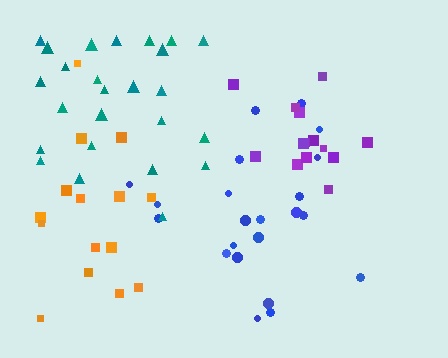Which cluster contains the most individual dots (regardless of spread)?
Teal (25).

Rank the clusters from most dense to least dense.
purple, teal, blue, orange.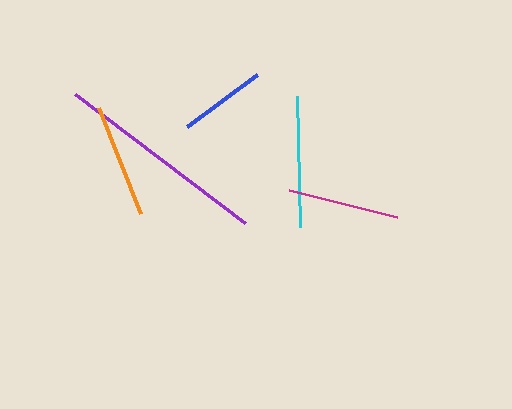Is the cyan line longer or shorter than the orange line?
The cyan line is longer than the orange line.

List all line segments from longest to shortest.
From longest to shortest: purple, cyan, orange, magenta, blue.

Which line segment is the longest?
The purple line is the longest at approximately 213 pixels.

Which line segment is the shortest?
The blue line is the shortest at approximately 87 pixels.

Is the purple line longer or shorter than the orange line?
The purple line is longer than the orange line.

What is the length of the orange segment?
The orange segment is approximately 114 pixels long.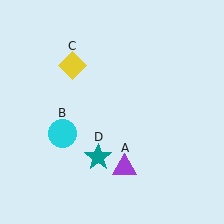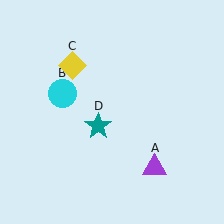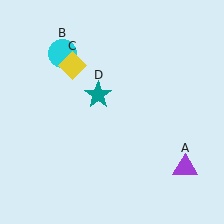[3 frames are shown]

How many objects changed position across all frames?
3 objects changed position: purple triangle (object A), cyan circle (object B), teal star (object D).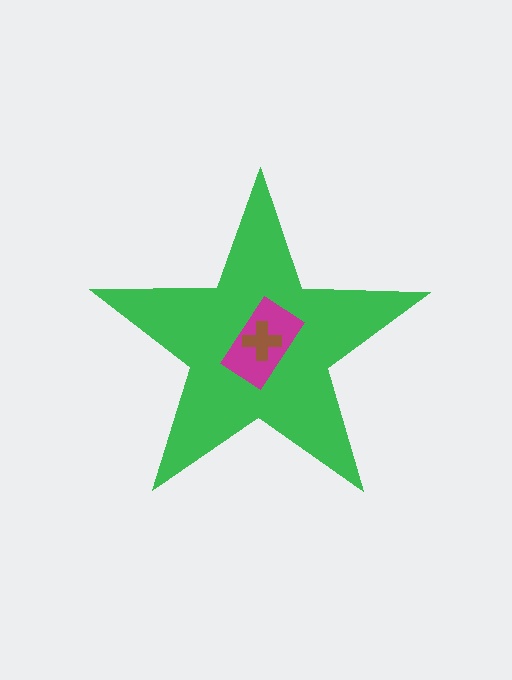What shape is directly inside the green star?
The magenta rectangle.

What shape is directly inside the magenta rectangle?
The brown cross.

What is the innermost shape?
The brown cross.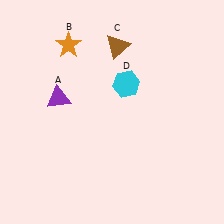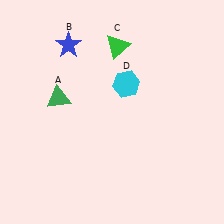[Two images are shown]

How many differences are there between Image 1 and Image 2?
There are 3 differences between the two images.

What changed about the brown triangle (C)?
In Image 1, C is brown. In Image 2, it changed to green.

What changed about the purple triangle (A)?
In Image 1, A is purple. In Image 2, it changed to green.